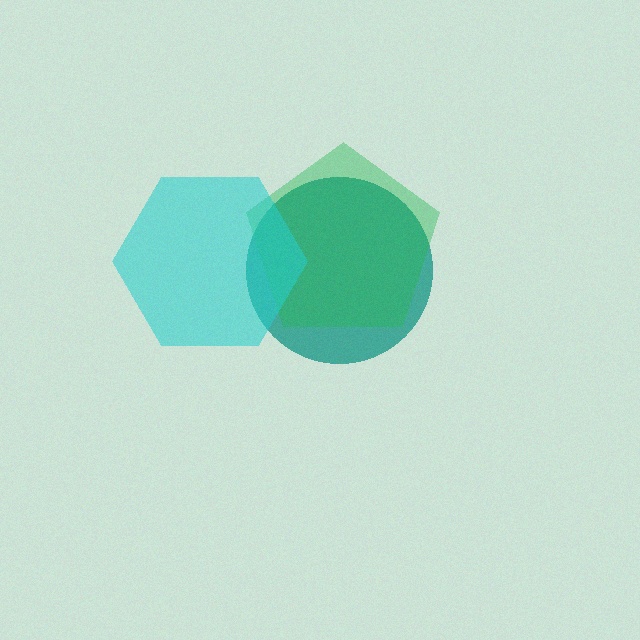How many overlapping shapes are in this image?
There are 3 overlapping shapes in the image.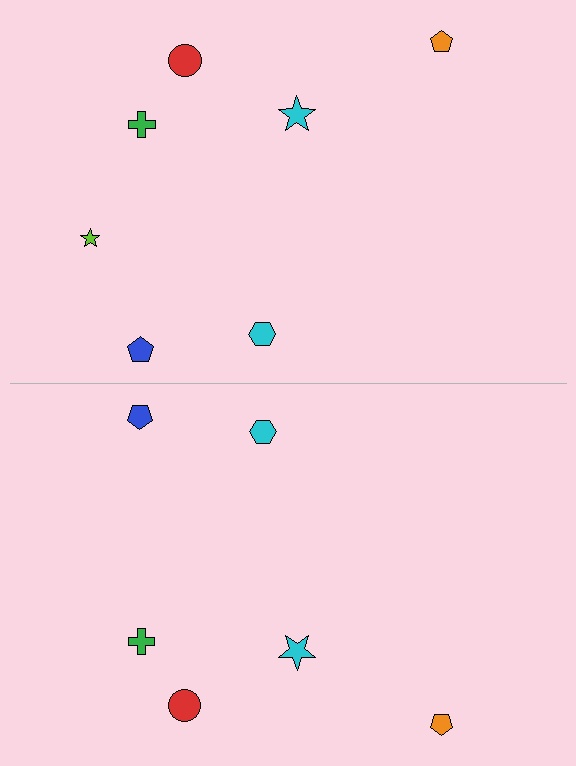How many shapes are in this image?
There are 13 shapes in this image.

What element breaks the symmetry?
A lime star is missing from the bottom side.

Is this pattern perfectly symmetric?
No, the pattern is not perfectly symmetric. A lime star is missing from the bottom side.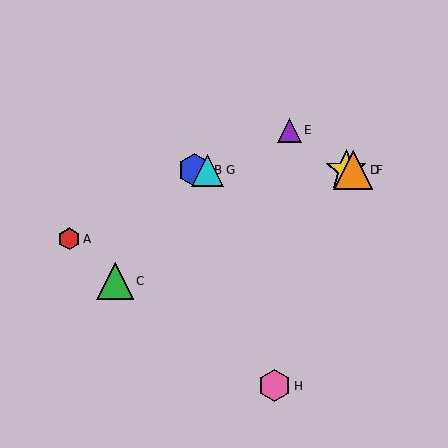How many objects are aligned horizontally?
4 objects (B, D, F, G) are aligned horizontally.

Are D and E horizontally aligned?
No, D is at y≈170 and E is at y≈130.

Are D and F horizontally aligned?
Yes, both are at y≈170.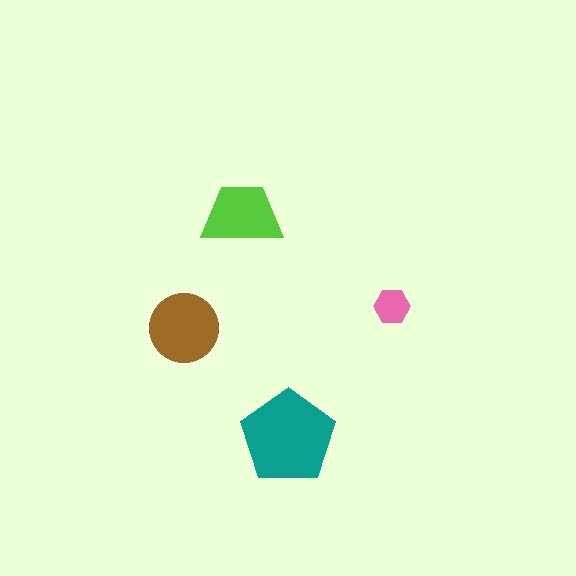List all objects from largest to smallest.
The teal pentagon, the brown circle, the lime trapezoid, the pink hexagon.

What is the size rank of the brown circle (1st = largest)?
2nd.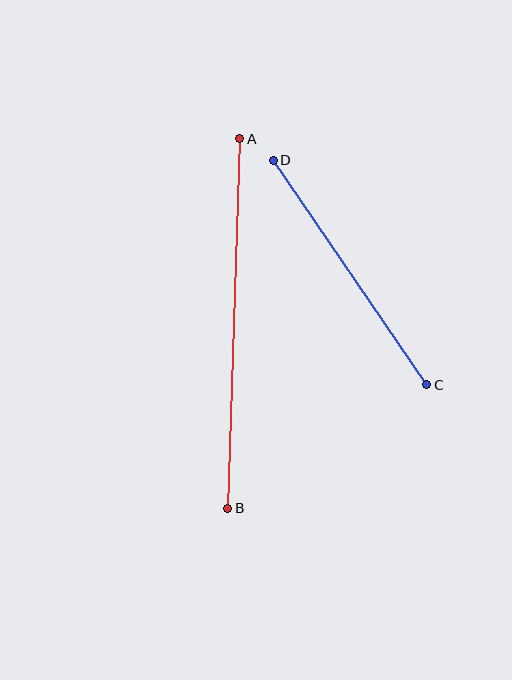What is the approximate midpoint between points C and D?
The midpoint is at approximately (350, 272) pixels.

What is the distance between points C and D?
The distance is approximately 272 pixels.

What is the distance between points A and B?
The distance is approximately 370 pixels.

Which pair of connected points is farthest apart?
Points A and B are farthest apart.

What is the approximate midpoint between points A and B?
The midpoint is at approximately (234, 324) pixels.